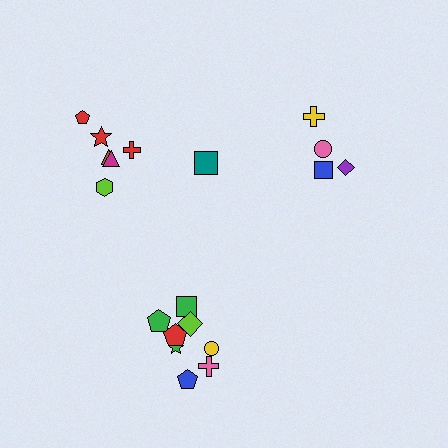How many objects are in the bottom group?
There are 8 objects.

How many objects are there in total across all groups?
There are 19 objects.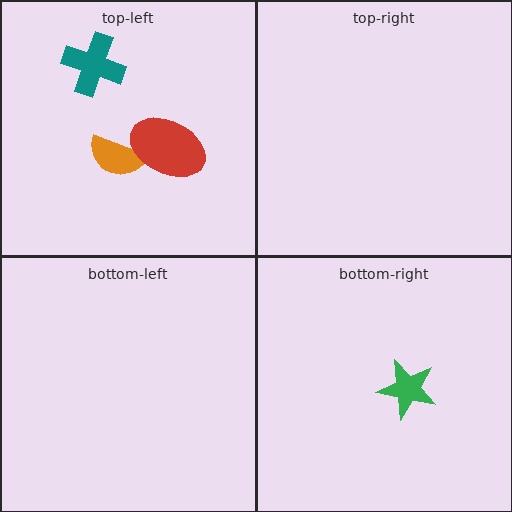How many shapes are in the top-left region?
3.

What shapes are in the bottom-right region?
The green star.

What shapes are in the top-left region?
The orange semicircle, the red ellipse, the teal cross.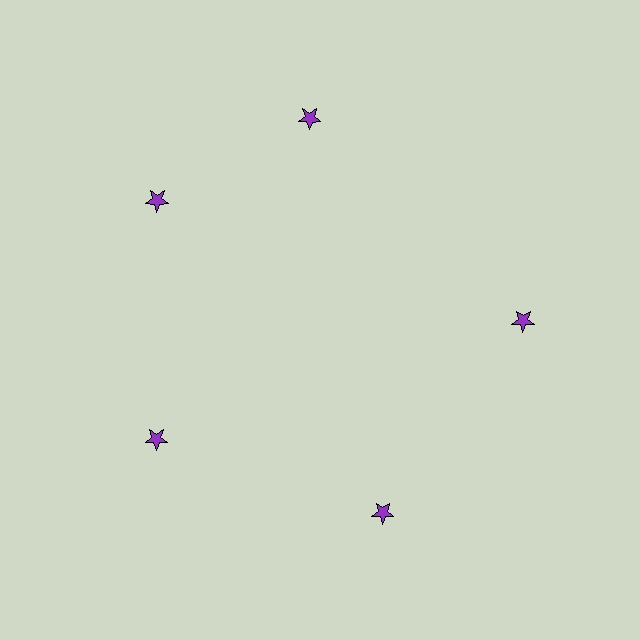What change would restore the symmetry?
The symmetry would be restored by rotating it back into even spacing with its neighbors so that all 5 stars sit at equal angles and equal distance from the center.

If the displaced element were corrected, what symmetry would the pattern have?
It would have 5-fold rotational symmetry — the pattern would map onto itself every 72 degrees.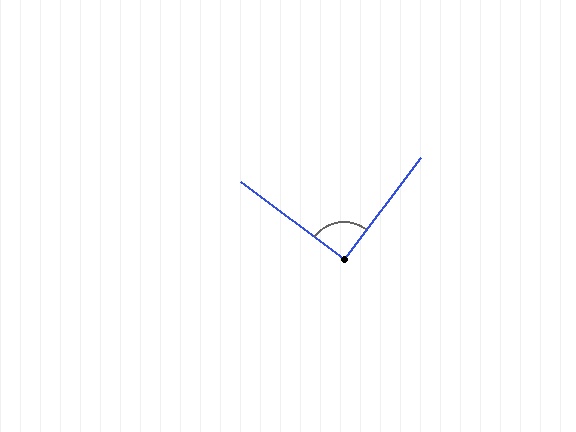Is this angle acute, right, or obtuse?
It is approximately a right angle.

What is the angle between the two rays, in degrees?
Approximately 90 degrees.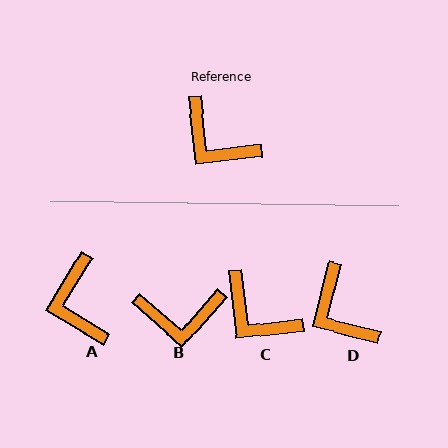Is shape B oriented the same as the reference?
No, it is off by about 42 degrees.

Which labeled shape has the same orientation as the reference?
C.